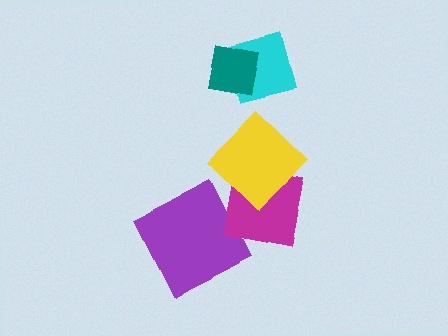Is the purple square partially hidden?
Yes, it is partially covered by another shape.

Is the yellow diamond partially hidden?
No, no other shape covers it.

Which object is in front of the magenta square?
The yellow diamond is in front of the magenta square.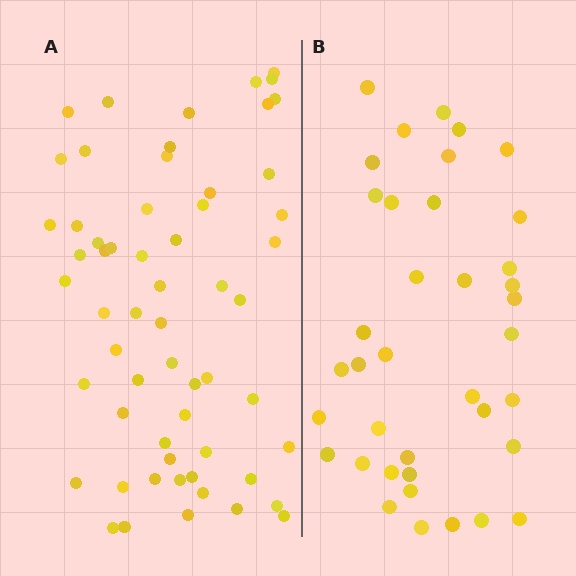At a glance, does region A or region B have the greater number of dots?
Region A (the left region) has more dots.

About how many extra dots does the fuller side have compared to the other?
Region A has approximately 20 more dots than region B.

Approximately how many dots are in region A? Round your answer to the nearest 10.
About 60 dots. (The exact count is 59, which rounds to 60.)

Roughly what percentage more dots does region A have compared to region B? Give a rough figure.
About 55% more.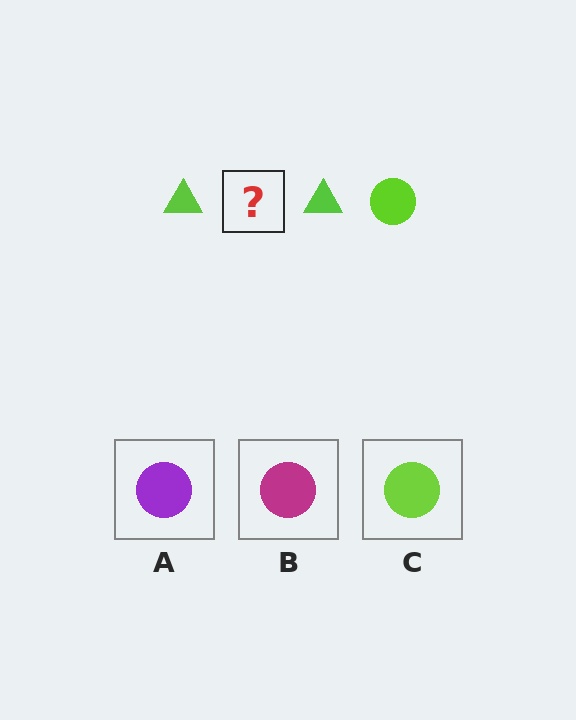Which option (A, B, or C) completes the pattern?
C.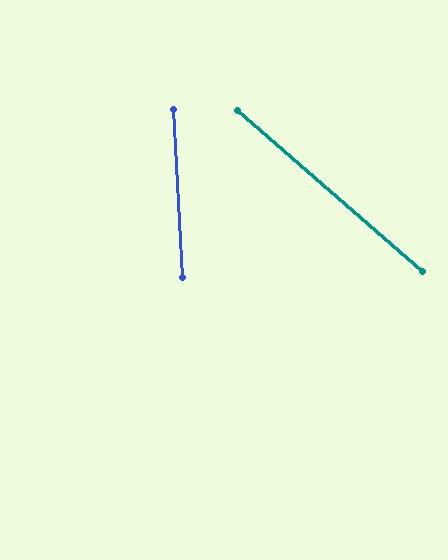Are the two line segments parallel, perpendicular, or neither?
Neither parallel nor perpendicular — they differ by about 46°.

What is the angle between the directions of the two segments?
Approximately 46 degrees.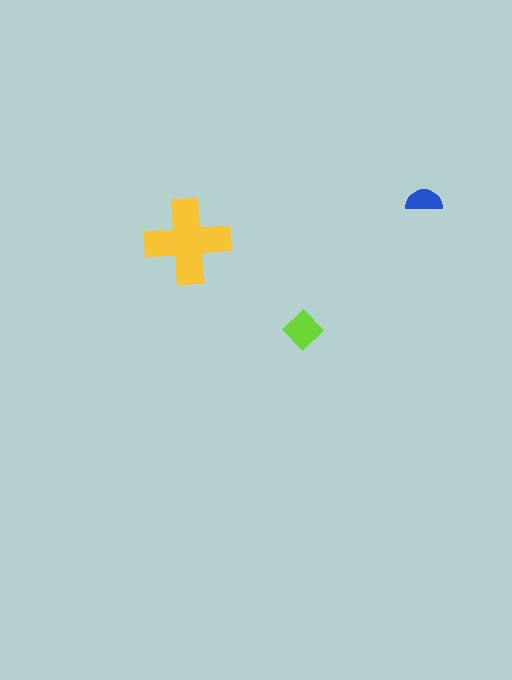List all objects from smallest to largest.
The blue semicircle, the lime diamond, the yellow cross.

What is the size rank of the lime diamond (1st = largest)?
2nd.